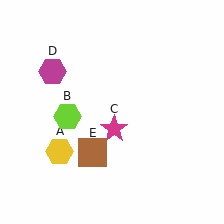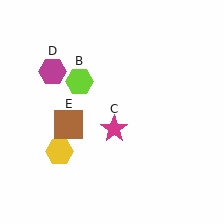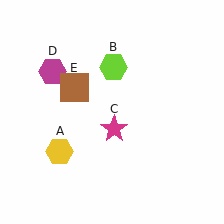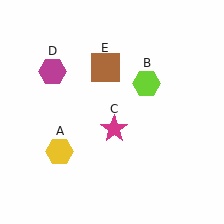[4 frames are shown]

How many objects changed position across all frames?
2 objects changed position: lime hexagon (object B), brown square (object E).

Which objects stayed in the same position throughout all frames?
Yellow hexagon (object A) and magenta star (object C) and magenta hexagon (object D) remained stationary.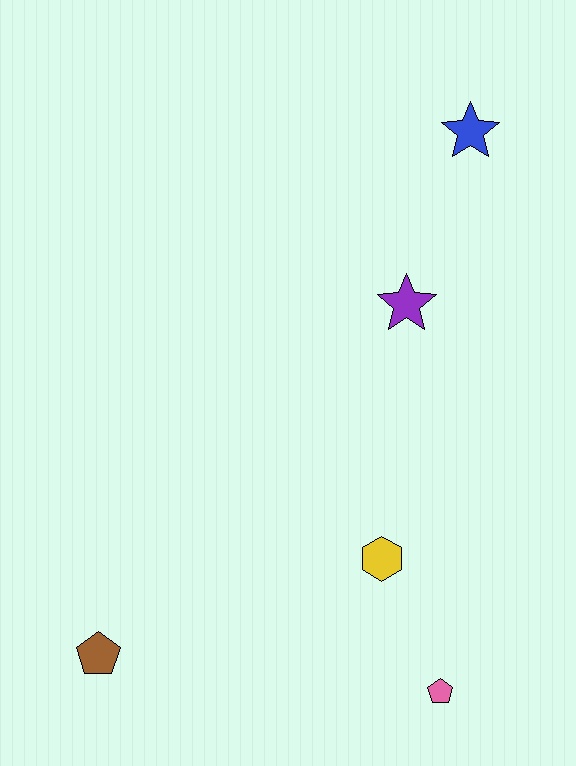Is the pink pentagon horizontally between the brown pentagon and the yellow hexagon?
No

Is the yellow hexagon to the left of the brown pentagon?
No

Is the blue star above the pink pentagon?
Yes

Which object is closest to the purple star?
The blue star is closest to the purple star.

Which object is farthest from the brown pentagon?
The blue star is farthest from the brown pentagon.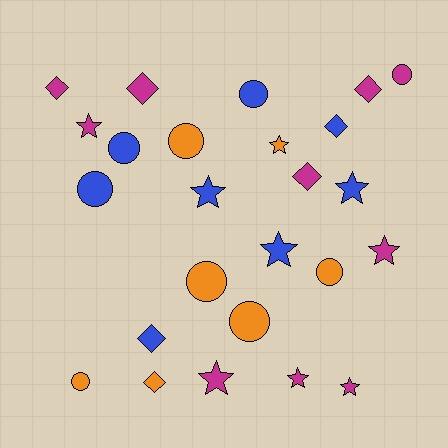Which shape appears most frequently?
Circle, with 9 objects.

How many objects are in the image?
There are 25 objects.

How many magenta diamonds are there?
There are 4 magenta diamonds.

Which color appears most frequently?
Magenta, with 10 objects.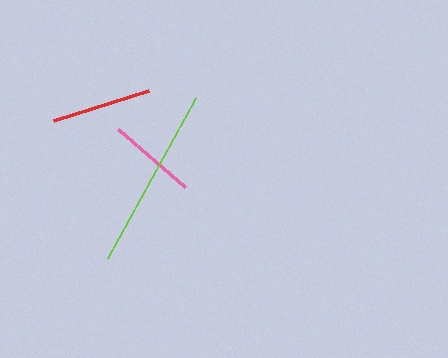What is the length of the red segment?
The red segment is approximately 100 pixels long.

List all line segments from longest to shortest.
From longest to shortest: lime, red, pink.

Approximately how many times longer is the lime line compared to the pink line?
The lime line is approximately 2.1 times the length of the pink line.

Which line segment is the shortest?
The pink line is the shortest at approximately 88 pixels.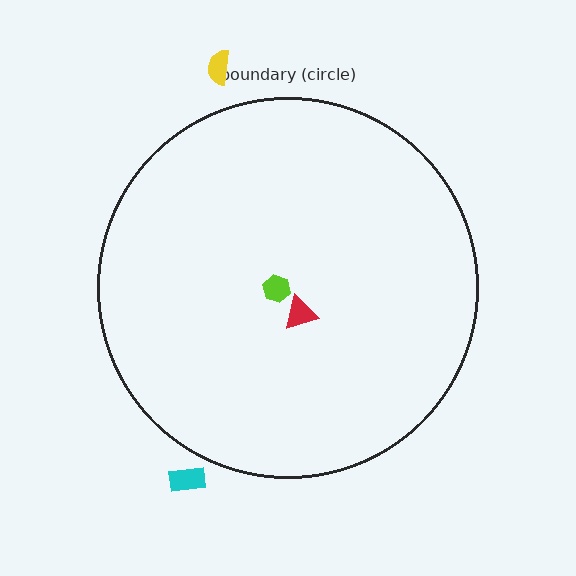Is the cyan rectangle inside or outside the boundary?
Outside.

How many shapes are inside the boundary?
2 inside, 2 outside.